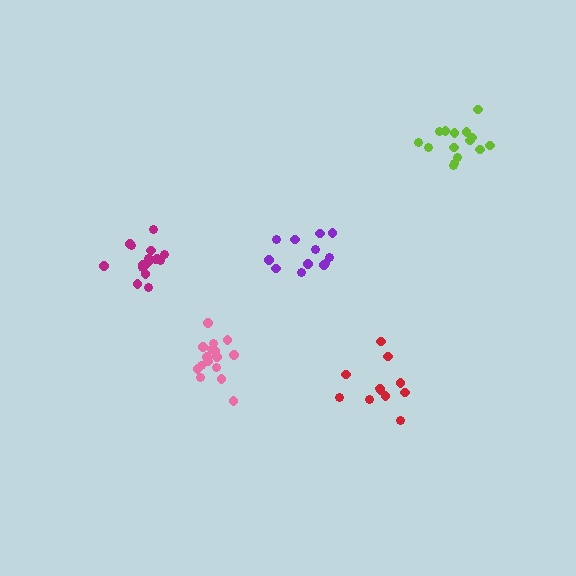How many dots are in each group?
Group 1: 11 dots, Group 2: 16 dots, Group 3: 15 dots, Group 4: 17 dots, Group 5: 12 dots (71 total).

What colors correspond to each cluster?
The clusters are colored: red, pink, lime, magenta, purple.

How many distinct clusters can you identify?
There are 5 distinct clusters.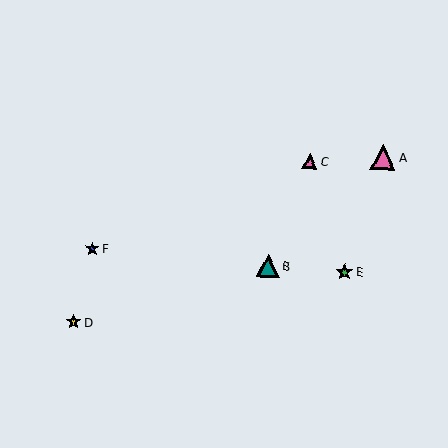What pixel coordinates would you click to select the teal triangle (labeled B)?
Click at (268, 266) to select the teal triangle B.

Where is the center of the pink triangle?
The center of the pink triangle is at (383, 157).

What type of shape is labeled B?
Shape B is a teal triangle.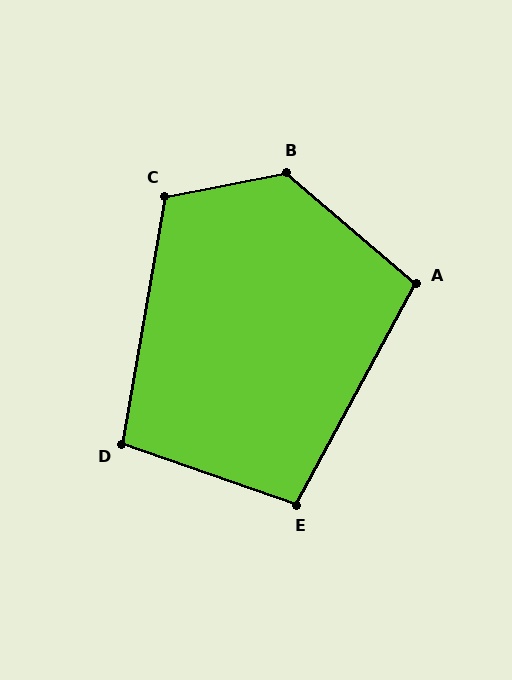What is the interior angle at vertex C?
Approximately 111 degrees (obtuse).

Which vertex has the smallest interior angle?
E, at approximately 99 degrees.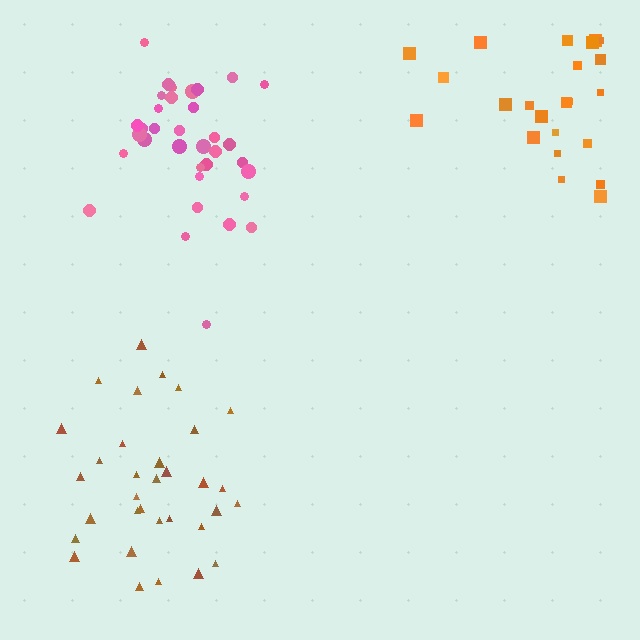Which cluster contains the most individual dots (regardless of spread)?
Pink (35).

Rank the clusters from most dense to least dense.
pink, brown, orange.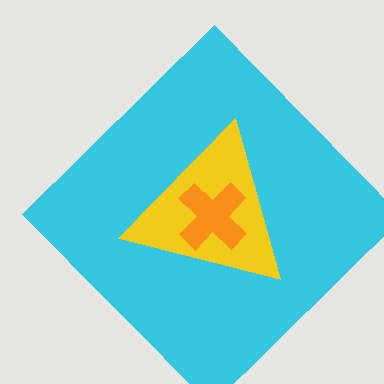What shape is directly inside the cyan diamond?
The yellow triangle.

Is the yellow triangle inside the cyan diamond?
Yes.